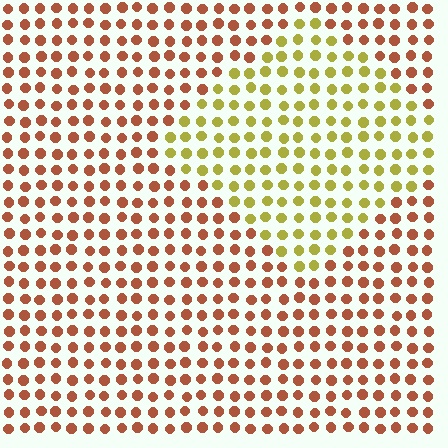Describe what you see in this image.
The image is filled with small brown elements in a uniform arrangement. A diamond-shaped region is visible where the elements are tinted to a slightly different hue, forming a subtle color boundary.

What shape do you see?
I see a diamond.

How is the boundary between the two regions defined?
The boundary is defined purely by a slight shift in hue (about 49 degrees). Spacing, size, and orientation are identical on both sides.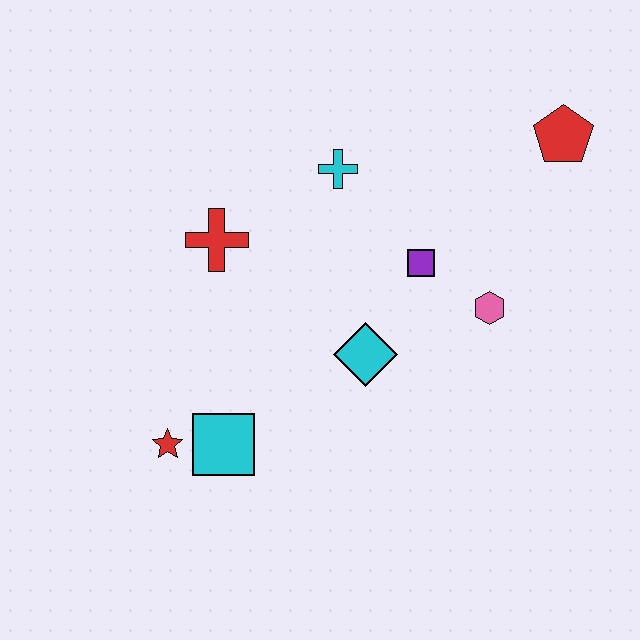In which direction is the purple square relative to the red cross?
The purple square is to the right of the red cross.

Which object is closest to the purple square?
The pink hexagon is closest to the purple square.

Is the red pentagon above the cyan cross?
Yes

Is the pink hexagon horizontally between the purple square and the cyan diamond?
No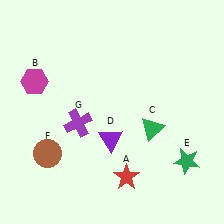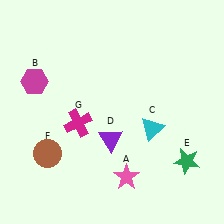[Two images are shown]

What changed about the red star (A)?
In Image 1, A is red. In Image 2, it changed to pink.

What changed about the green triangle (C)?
In Image 1, C is green. In Image 2, it changed to cyan.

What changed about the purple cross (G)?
In Image 1, G is purple. In Image 2, it changed to magenta.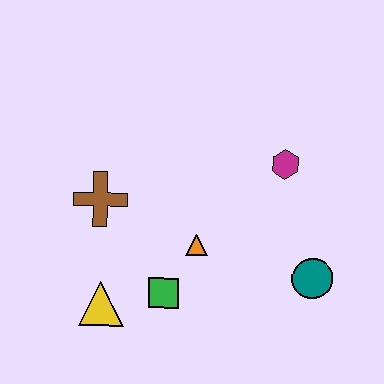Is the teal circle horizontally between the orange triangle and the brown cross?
No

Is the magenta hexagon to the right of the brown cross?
Yes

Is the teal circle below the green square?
No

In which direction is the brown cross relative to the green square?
The brown cross is above the green square.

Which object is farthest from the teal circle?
The brown cross is farthest from the teal circle.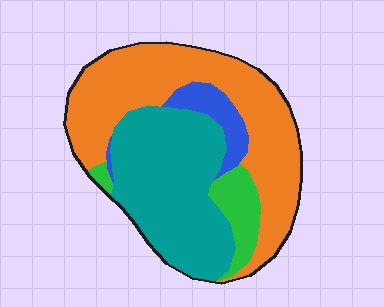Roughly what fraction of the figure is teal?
Teal covers about 40% of the figure.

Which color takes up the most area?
Orange, at roughly 45%.